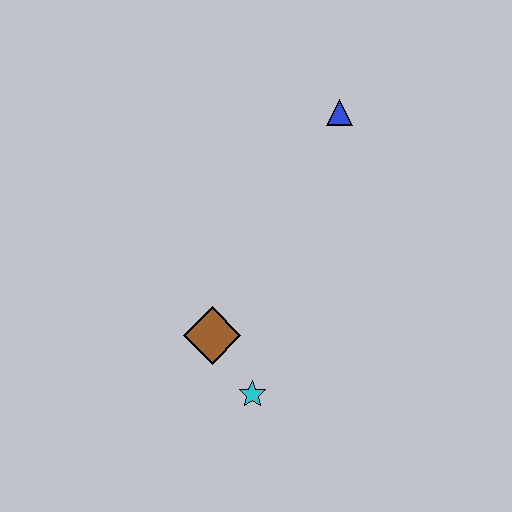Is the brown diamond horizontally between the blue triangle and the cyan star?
No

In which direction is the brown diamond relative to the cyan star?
The brown diamond is above the cyan star.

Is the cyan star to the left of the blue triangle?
Yes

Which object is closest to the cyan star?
The brown diamond is closest to the cyan star.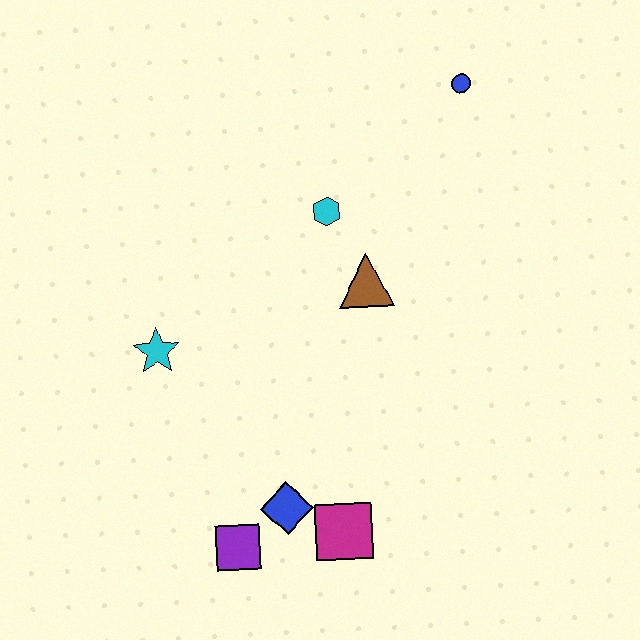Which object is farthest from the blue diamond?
The blue circle is farthest from the blue diamond.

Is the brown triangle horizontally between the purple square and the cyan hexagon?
No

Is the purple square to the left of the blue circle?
Yes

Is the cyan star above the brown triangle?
No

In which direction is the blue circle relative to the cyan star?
The blue circle is to the right of the cyan star.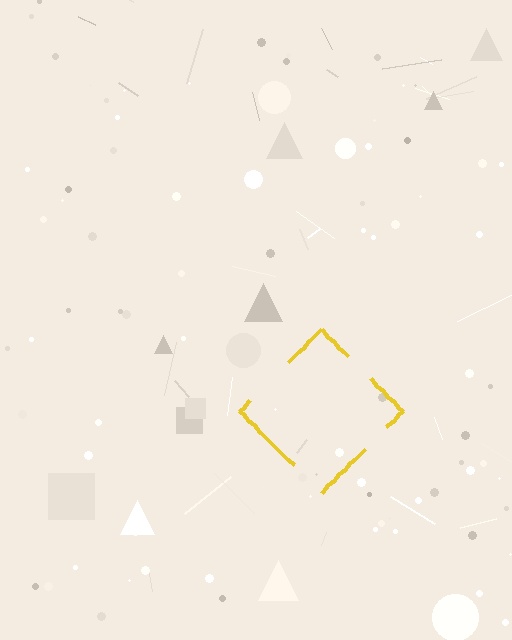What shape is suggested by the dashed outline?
The dashed outline suggests a diamond.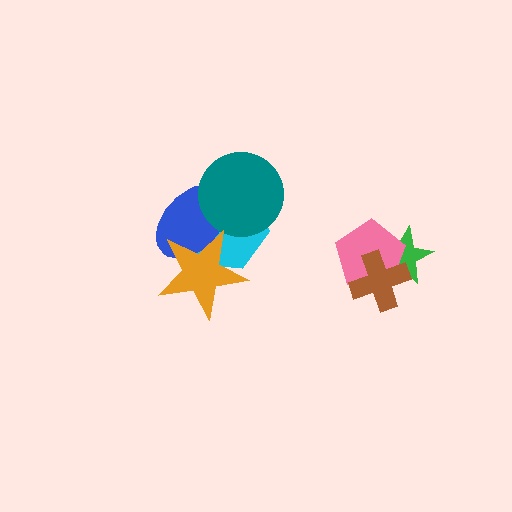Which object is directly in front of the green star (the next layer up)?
The pink pentagon is directly in front of the green star.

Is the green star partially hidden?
Yes, it is partially covered by another shape.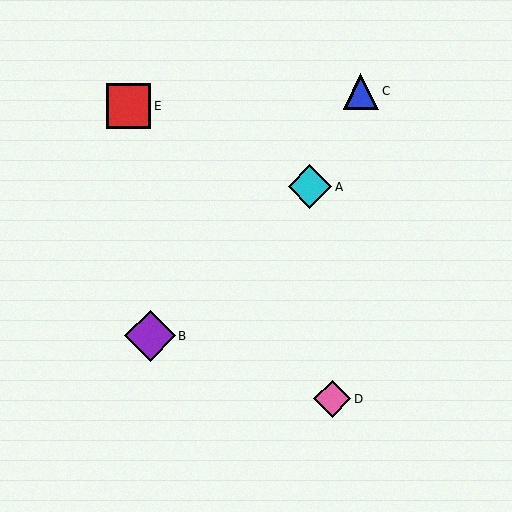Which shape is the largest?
The purple diamond (labeled B) is the largest.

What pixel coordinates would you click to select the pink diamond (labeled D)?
Click at (332, 399) to select the pink diamond D.